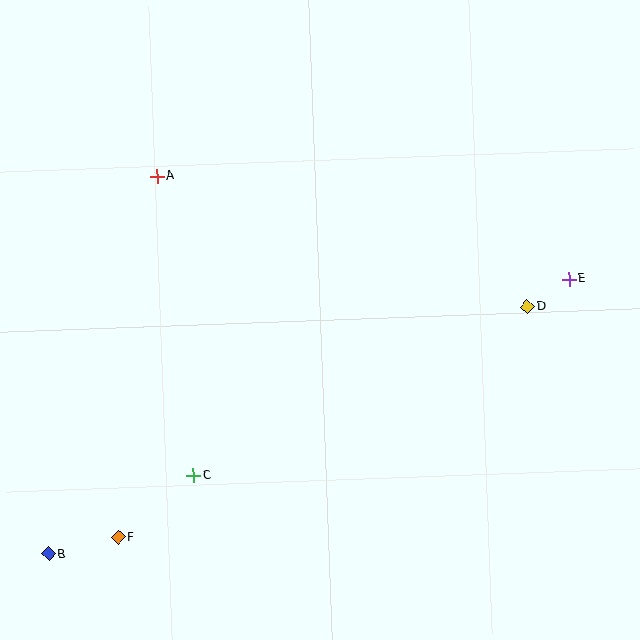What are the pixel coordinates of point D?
Point D is at (527, 307).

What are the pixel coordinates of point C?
Point C is at (194, 476).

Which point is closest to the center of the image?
Point C at (194, 476) is closest to the center.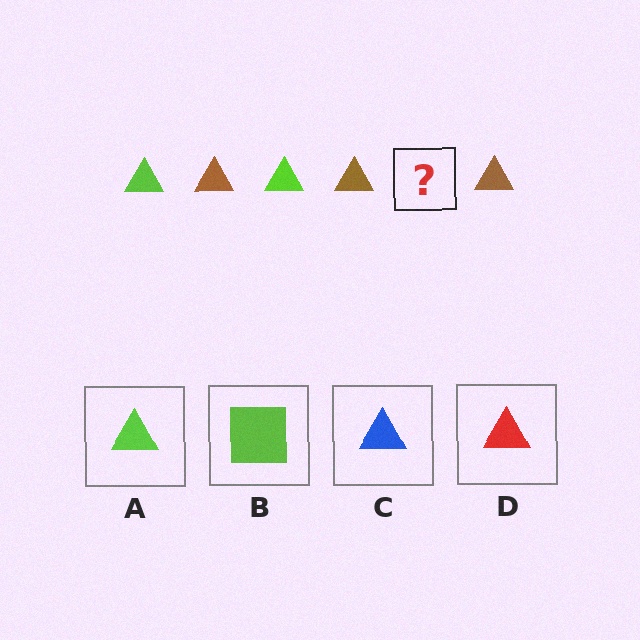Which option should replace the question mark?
Option A.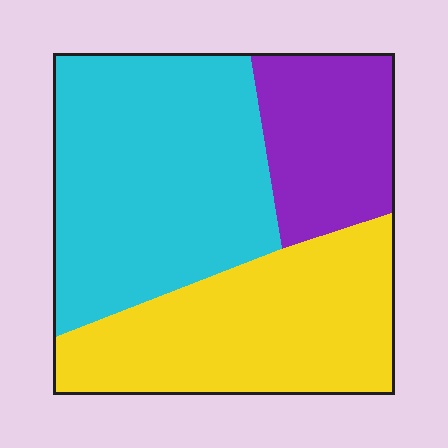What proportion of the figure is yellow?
Yellow covers about 35% of the figure.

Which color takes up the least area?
Purple, at roughly 20%.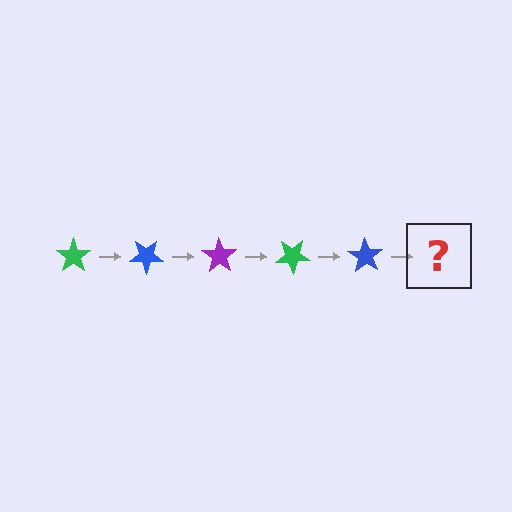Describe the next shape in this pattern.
It should be a purple star, rotated 175 degrees from the start.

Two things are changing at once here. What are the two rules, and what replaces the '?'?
The two rules are that it rotates 35 degrees each step and the color cycles through green, blue, and purple. The '?' should be a purple star, rotated 175 degrees from the start.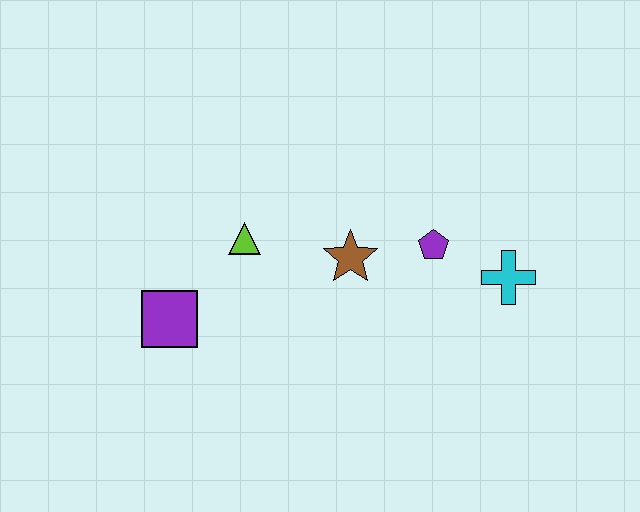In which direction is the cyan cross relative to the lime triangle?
The cyan cross is to the right of the lime triangle.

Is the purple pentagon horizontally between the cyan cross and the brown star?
Yes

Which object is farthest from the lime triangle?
The cyan cross is farthest from the lime triangle.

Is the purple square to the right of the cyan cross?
No